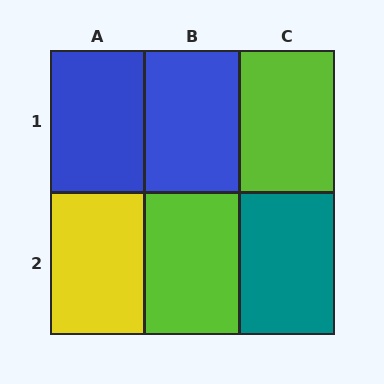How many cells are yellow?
1 cell is yellow.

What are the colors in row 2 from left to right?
Yellow, lime, teal.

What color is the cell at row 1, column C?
Lime.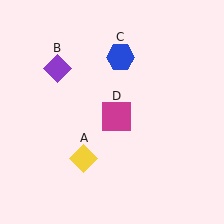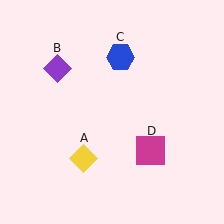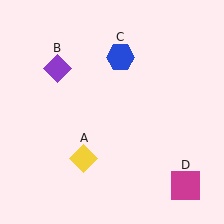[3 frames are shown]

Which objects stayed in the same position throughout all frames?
Yellow diamond (object A) and purple diamond (object B) and blue hexagon (object C) remained stationary.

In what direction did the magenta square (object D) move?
The magenta square (object D) moved down and to the right.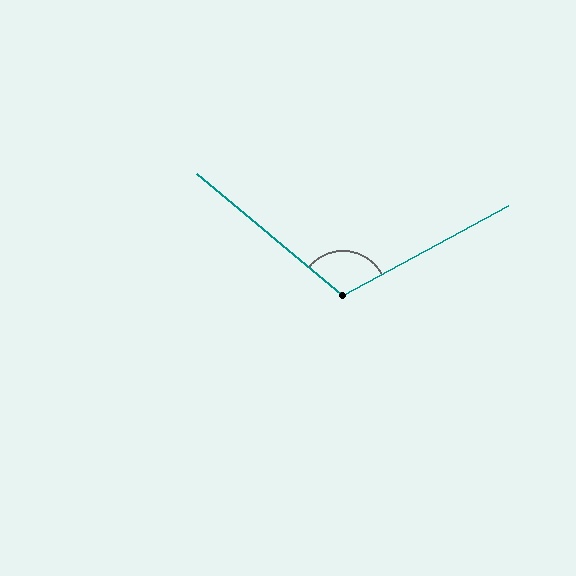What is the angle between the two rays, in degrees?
Approximately 112 degrees.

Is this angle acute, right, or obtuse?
It is obtuse.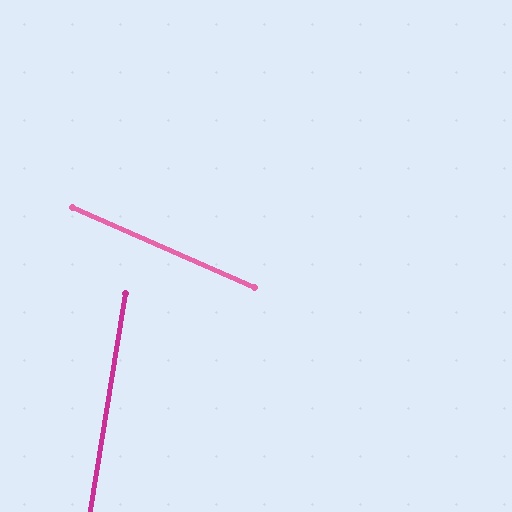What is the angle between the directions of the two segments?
Approximately 75 degrees.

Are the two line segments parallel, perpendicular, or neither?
Neither parallel nor perpendicular — they differ by about 75°.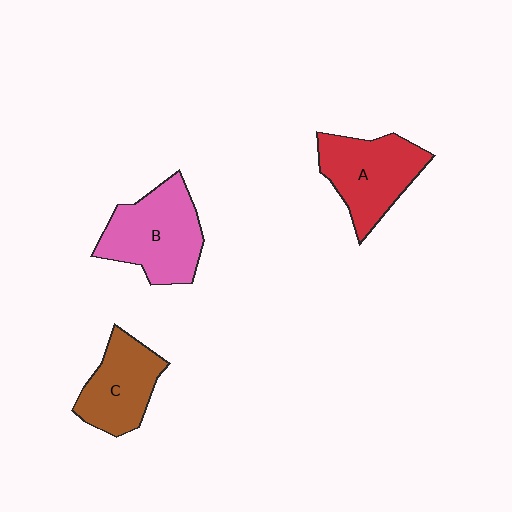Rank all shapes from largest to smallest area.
From largest to smallest: B (pink), A (red), C (brown).